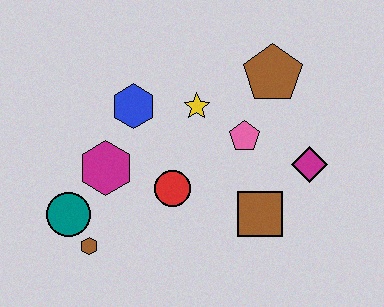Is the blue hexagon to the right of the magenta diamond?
No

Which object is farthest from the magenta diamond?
The teal circle is farthest from the magenta diamond.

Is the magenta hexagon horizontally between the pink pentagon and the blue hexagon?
No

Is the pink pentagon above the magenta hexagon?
Yes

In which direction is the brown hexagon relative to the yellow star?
The brown hexagon is below the yellow star.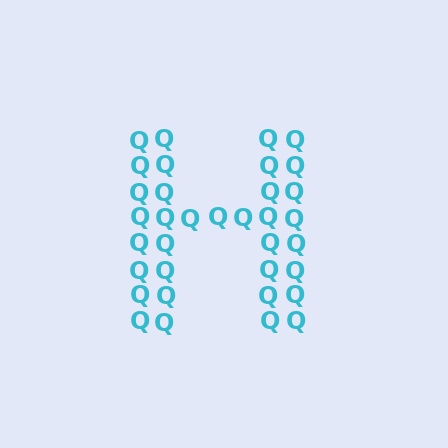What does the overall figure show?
The overall figure shows the letter H.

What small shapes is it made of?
It is made of small letter Q's.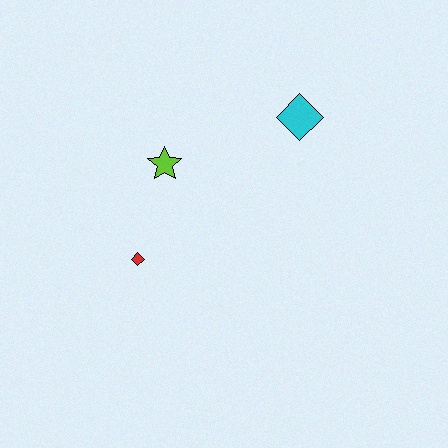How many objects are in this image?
There are 3 objects.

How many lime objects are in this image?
There is 1 lime object.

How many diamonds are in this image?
There are 2 diamonds.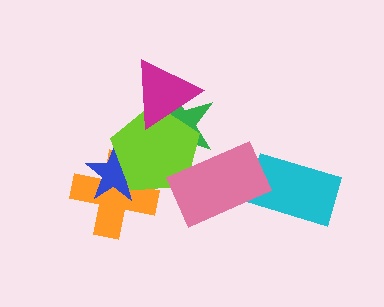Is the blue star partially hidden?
Yes, it is partially covered by another shape.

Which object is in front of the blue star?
The lime pentagon is in front of the blue star.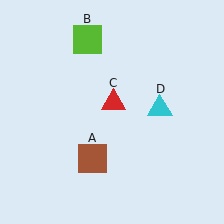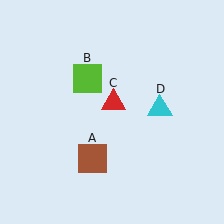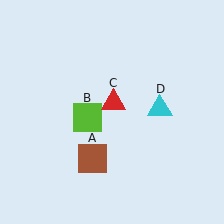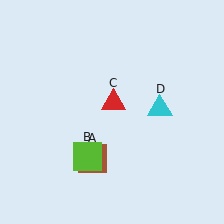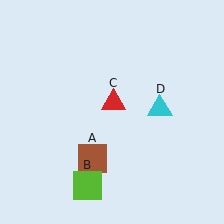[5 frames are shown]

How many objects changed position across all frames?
1 object changed position: lime square (object B).